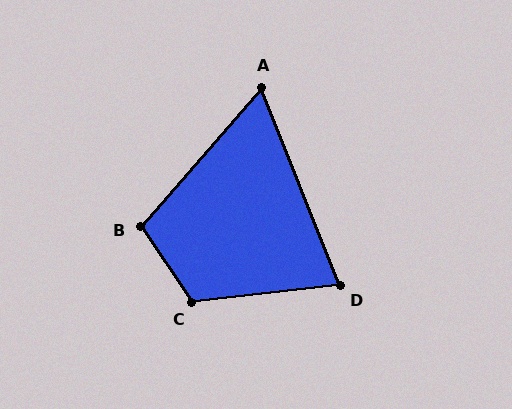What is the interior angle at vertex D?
Approximately 75 degrees (acute).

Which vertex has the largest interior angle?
C, at approximately 117 degrees.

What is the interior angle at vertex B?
Approximately 105 degrees (obtuse).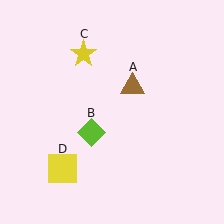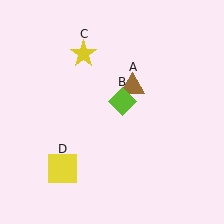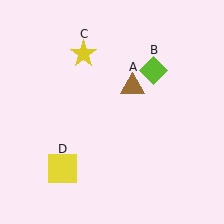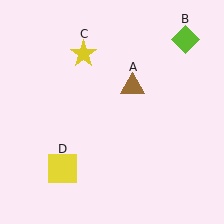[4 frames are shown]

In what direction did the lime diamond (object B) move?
The lime diamond (object B) moved up and to the right.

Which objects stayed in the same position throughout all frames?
Brown triangle (object A) and yellow star (object C) and yellow square (object D) remained stationary.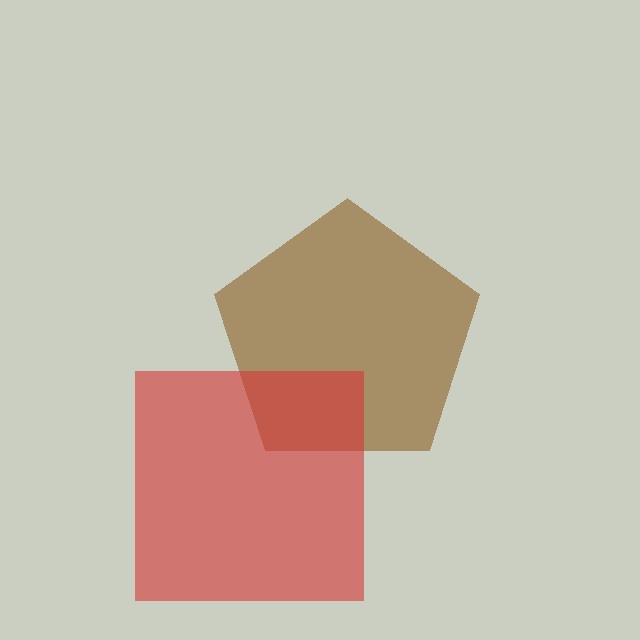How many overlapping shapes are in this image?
There are 2 overlapping shapes in the image.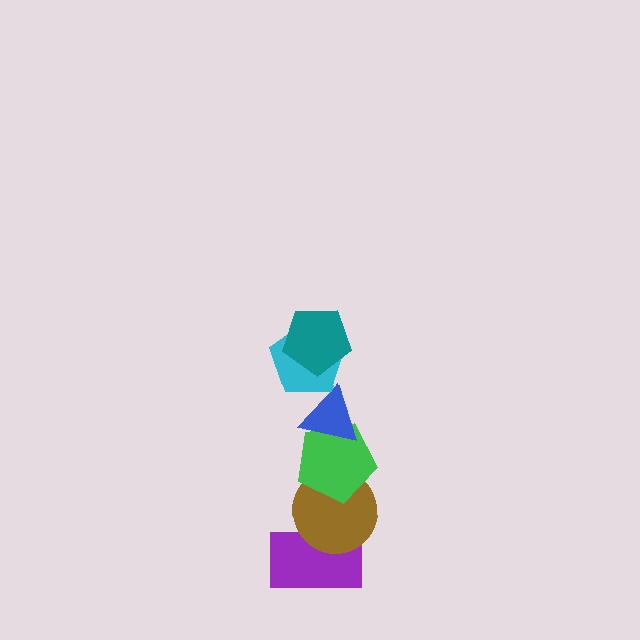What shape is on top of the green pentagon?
The blue triangle is on top of the green pentagon.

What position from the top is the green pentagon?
The green pentagon is 4th from the top.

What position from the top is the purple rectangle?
The purple rectangle is 6th from the top.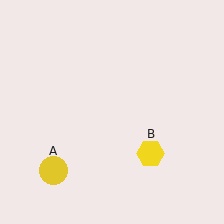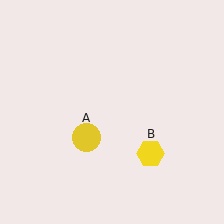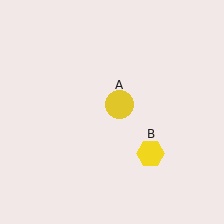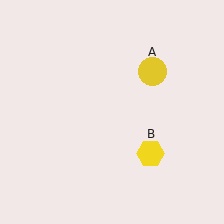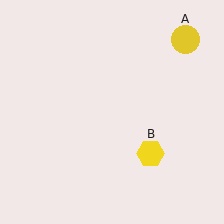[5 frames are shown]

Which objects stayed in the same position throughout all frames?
Yellow hexagon (object B) remained stationary.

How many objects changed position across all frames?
1 object changed position: yellow circle (object A).